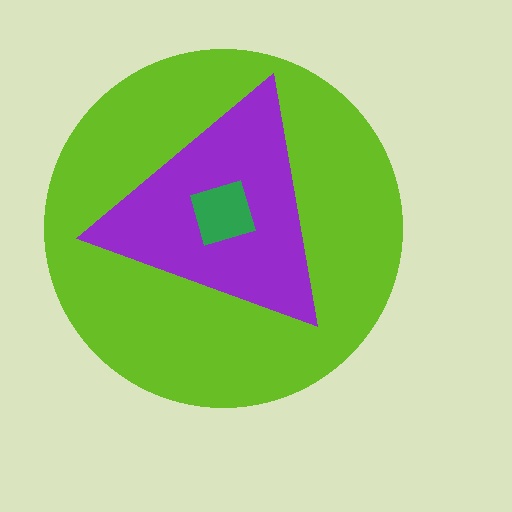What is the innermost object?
The green diamond.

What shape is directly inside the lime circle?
The purple triangle.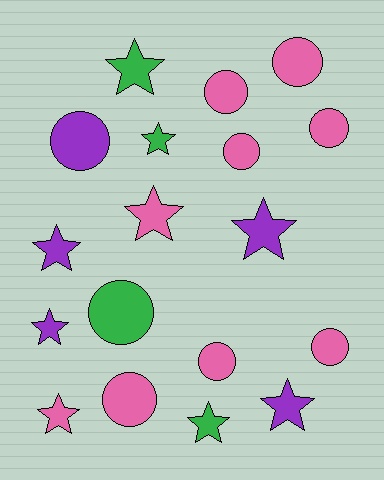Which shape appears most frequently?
Star, with 9 objects.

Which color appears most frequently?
Pink, with 9 objects.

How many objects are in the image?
There are 18 objects.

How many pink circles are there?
There are 7 pink circles.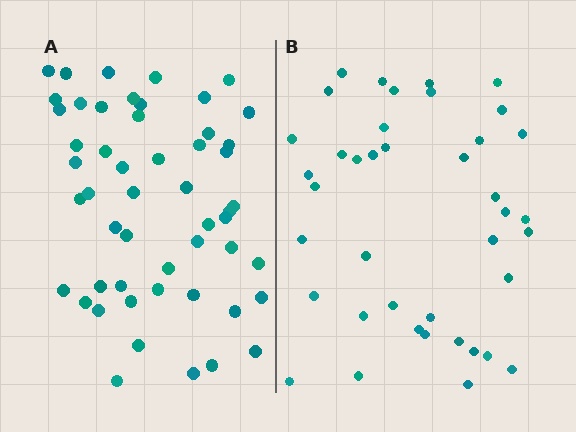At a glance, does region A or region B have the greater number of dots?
Region A (the left region) has more dots.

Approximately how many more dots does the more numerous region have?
Region A has roughly 12 or so more dots than region B.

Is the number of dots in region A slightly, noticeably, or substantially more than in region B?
Region A has noticeably more, but not dramatically so. The ratio is roughly 1.3 to 1.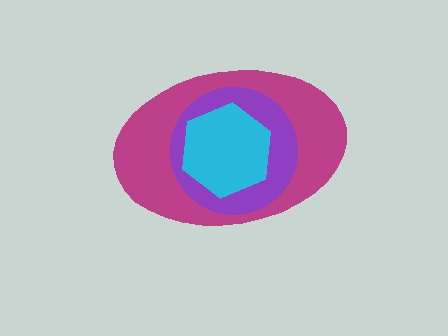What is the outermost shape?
The magenta ellipse.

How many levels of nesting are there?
3.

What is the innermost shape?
The cyan hexagon.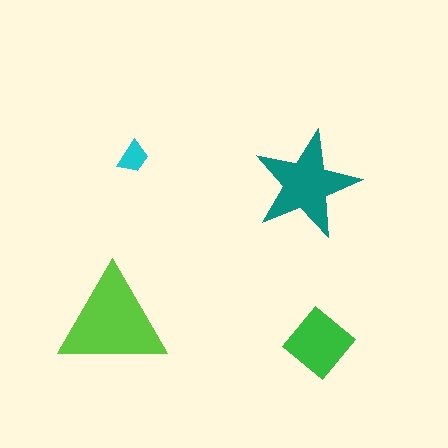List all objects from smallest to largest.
The cyan trapezoid, the green diamond, the teal star, the lime triangle.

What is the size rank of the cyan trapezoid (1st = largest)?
4th.